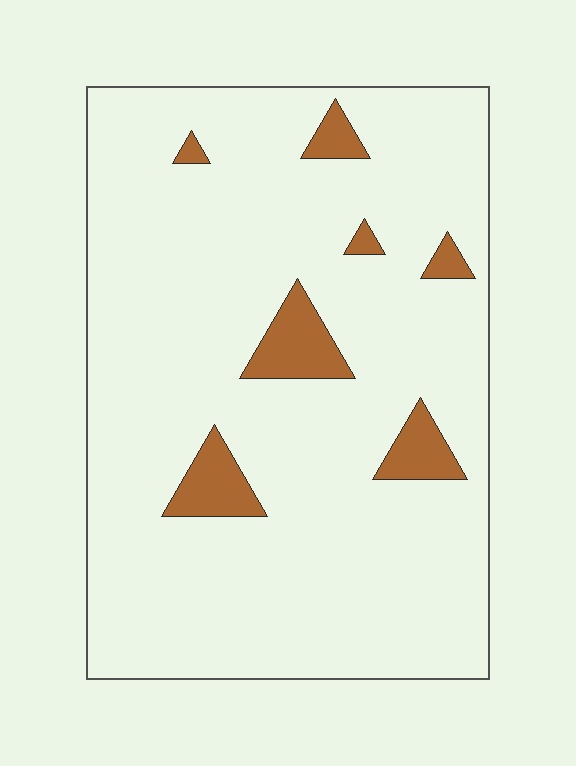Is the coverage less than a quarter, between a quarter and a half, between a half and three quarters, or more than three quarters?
Less than a quarter.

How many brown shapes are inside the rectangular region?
7.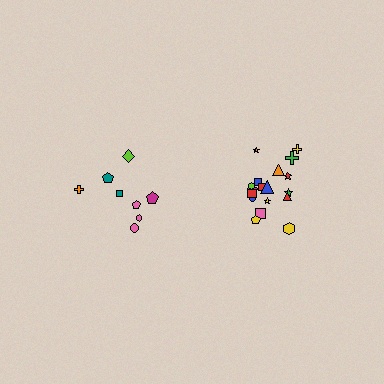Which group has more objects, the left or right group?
The right group.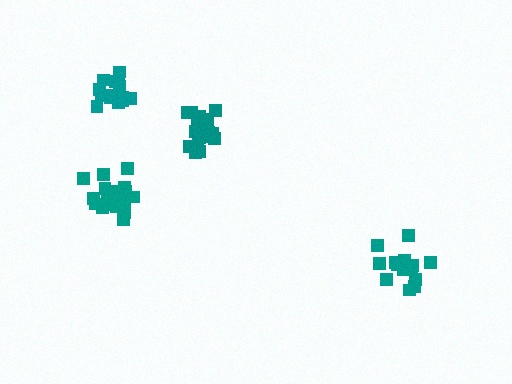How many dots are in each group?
Group 1: 19 dots, Group 2: 18 dots, Group 3: 17 dots, Group 4: 15 dots (69 total).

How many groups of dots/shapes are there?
There are 4 groups.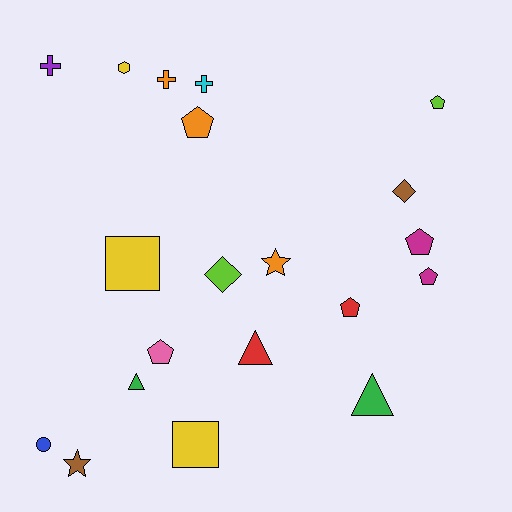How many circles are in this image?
There is 1 circle.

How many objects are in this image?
There are 20 objects.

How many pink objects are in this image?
There is 1 pink object.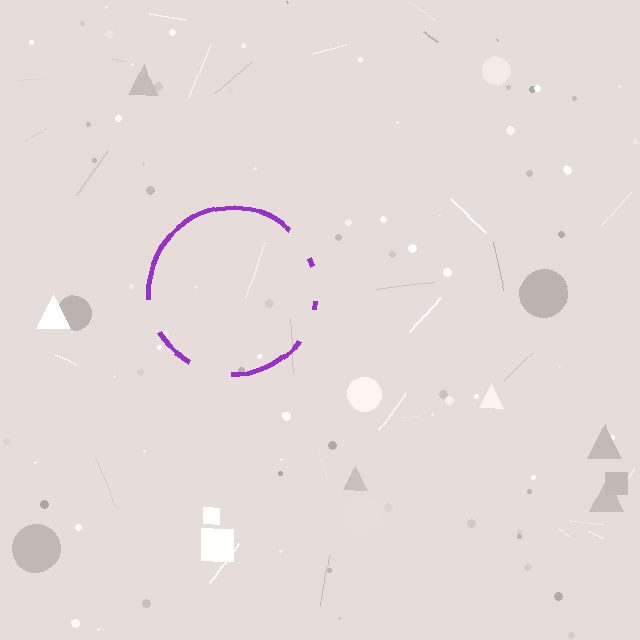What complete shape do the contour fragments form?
The contour fragments form a circle.